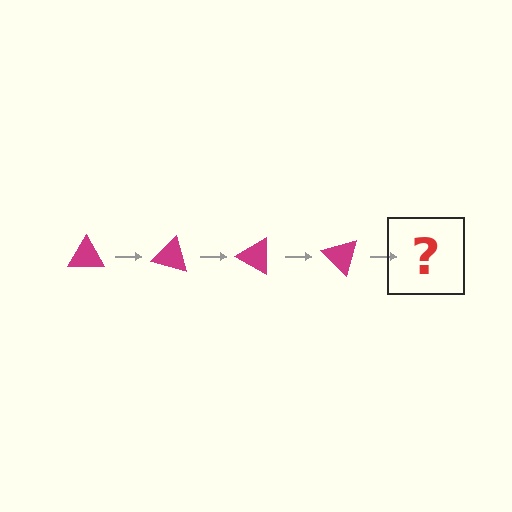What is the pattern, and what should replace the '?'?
The pattern is that the triangle rotates 15 degrees each step. The '?' should be a magenta triangle rotated 60 degrees.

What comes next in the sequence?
The next element should be a magenta triangle rotated 60 degrees.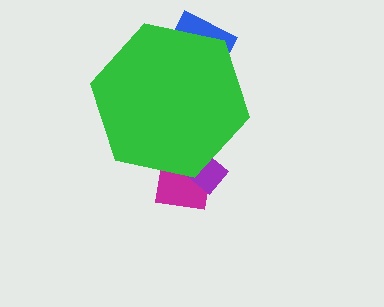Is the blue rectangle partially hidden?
Yes, the blue rectangle is partially hidden behind the green hexagon.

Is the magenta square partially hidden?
Yes, the magenta square is partially hidden behind the green hexagon.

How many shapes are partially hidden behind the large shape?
3 shapes are partially hidden.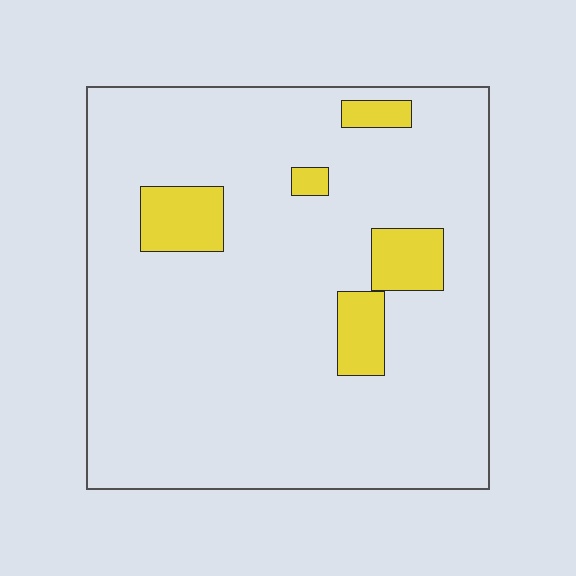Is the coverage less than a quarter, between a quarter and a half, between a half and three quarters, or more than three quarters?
Less than a quarter.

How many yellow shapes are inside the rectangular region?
5.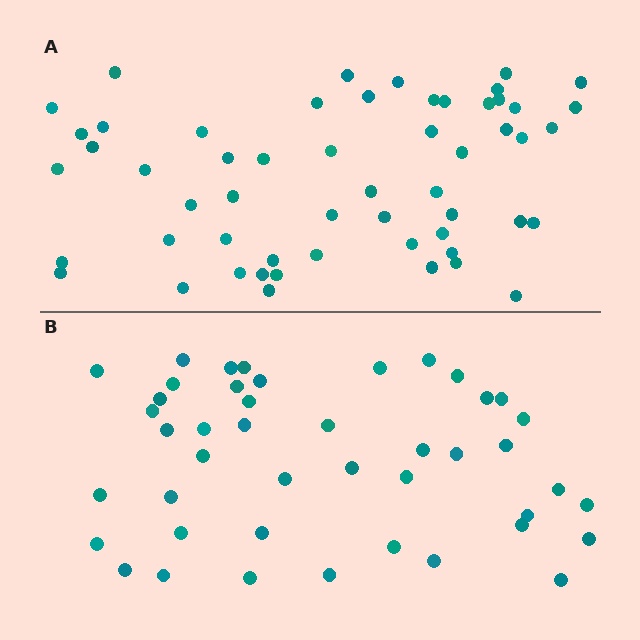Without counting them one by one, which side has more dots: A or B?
Region A (the top region) has more dots.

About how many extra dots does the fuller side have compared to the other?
Region A has roughly 12 or so more dots than region B.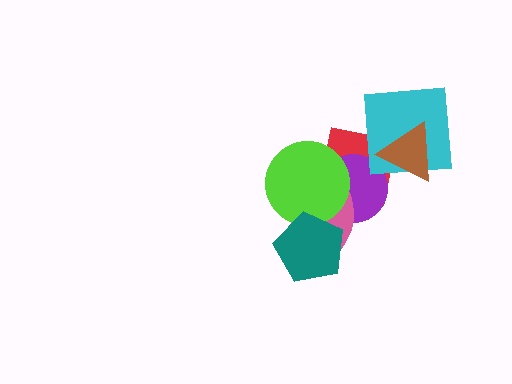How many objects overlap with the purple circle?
3 objects overlap with the purple circle.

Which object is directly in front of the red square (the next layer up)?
The purple circle is directly in front of the red square.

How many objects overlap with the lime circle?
4 objects overlap with the lime circle.